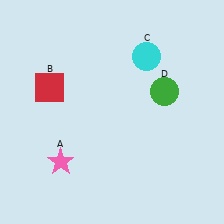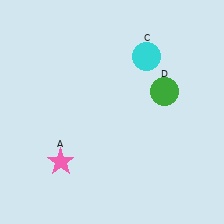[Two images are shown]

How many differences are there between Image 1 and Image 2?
There is 1 difference between the two images.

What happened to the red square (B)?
The red square (B) was removed in Image 2. It was in the top-left area of Image 1.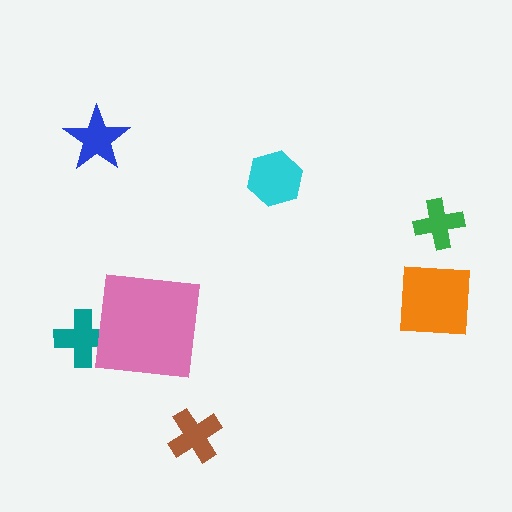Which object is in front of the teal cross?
The pink square is in front of the teal cross.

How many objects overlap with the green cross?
0 objects overlap with the green cross.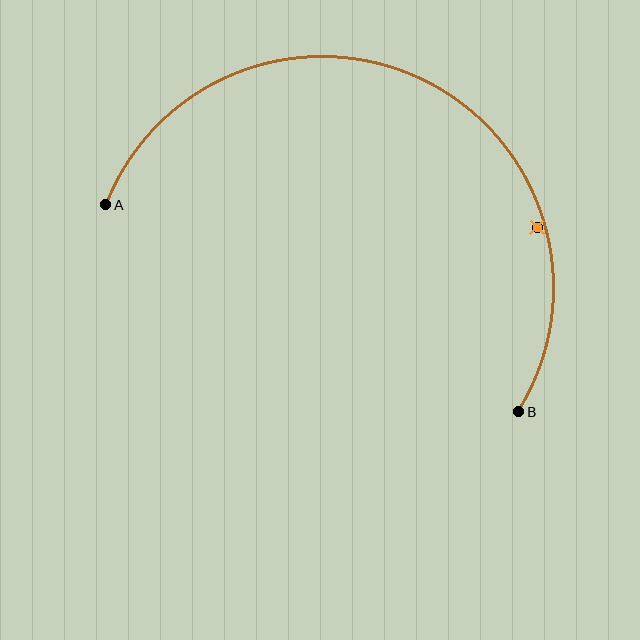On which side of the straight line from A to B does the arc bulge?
The arc bulges above the straight line connecting A and B.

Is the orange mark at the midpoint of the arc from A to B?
No — the orange mark does not lie on the arc at all. It sits slightly inside the curve.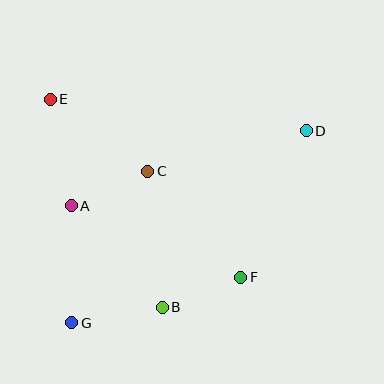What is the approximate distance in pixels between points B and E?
The distance between B and E is approximately 236 pixels.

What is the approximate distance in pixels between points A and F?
The distance between A and F is approximately 184 pixels.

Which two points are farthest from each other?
Points D and G are farthest from each other.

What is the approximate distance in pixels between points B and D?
The distance between B and D is approximately 228 pixels.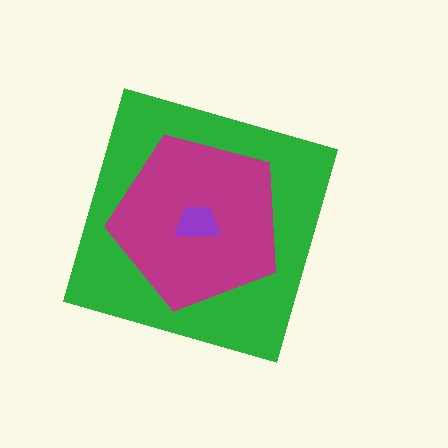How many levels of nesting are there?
3.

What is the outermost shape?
The green diamond.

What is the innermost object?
The purple trapezoid.